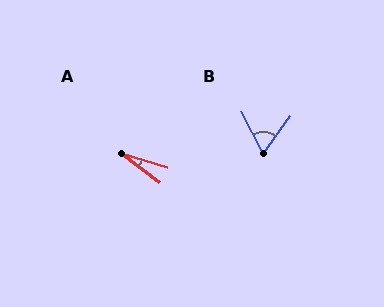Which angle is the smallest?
A, at approximately 20 degrees.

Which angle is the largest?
B, at approximately 63 degrees.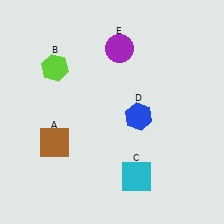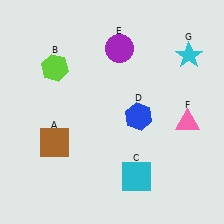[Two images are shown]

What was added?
A pink triangle (F), a cyan star (G) were added in Image 2.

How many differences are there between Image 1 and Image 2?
There are 2 differences between the two images.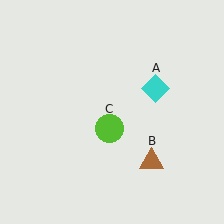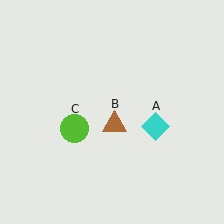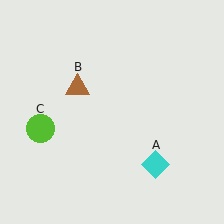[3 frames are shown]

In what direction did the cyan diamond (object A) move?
The cyan diamond (object A) moved down.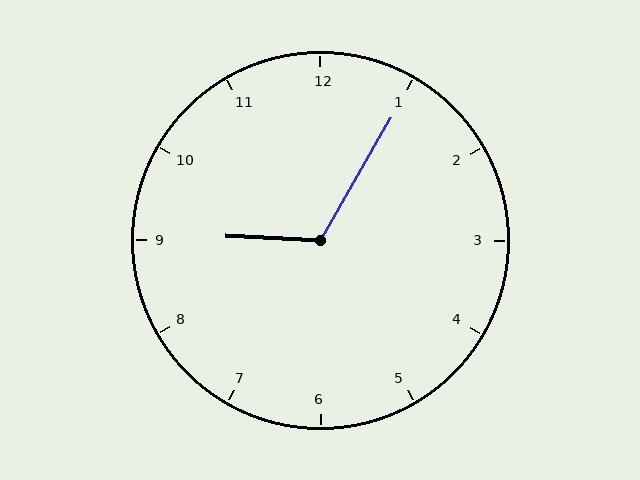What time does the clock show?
9:05.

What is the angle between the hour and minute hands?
Approximately 118 degrees.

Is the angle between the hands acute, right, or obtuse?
It is obtuse.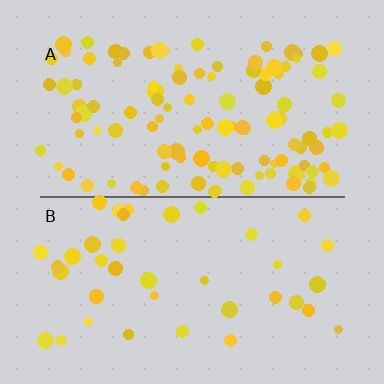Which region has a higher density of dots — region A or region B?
A (the top).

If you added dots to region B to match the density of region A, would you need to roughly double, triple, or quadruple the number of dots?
Approximately triple.